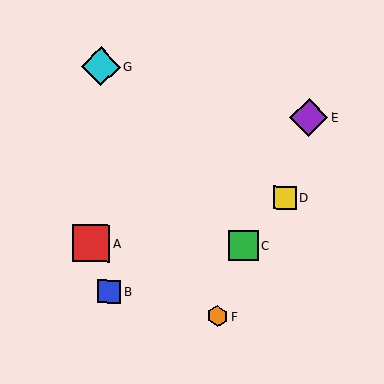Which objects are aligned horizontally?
Objects A, C are aligned horizontally.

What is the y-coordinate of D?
Object D is at y≈198.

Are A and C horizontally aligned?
Yes, both are at y≈243.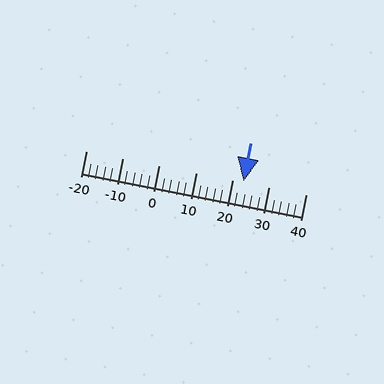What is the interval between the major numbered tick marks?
The major tick marks are spaced 10 units apart.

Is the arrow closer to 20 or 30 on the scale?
The arrow is closer to 20.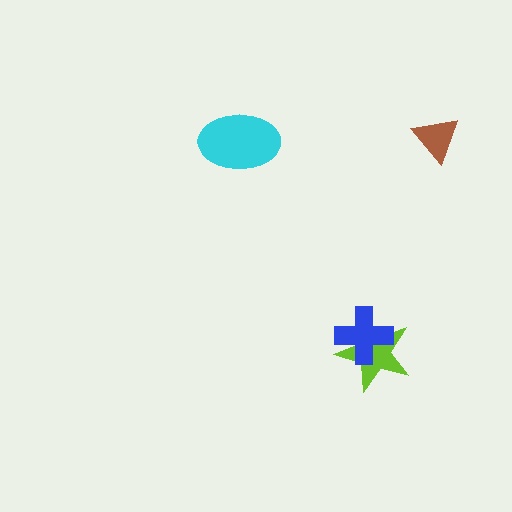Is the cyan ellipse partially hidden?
No, no other shape covers it.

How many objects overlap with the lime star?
1 object overlaps with the lime star.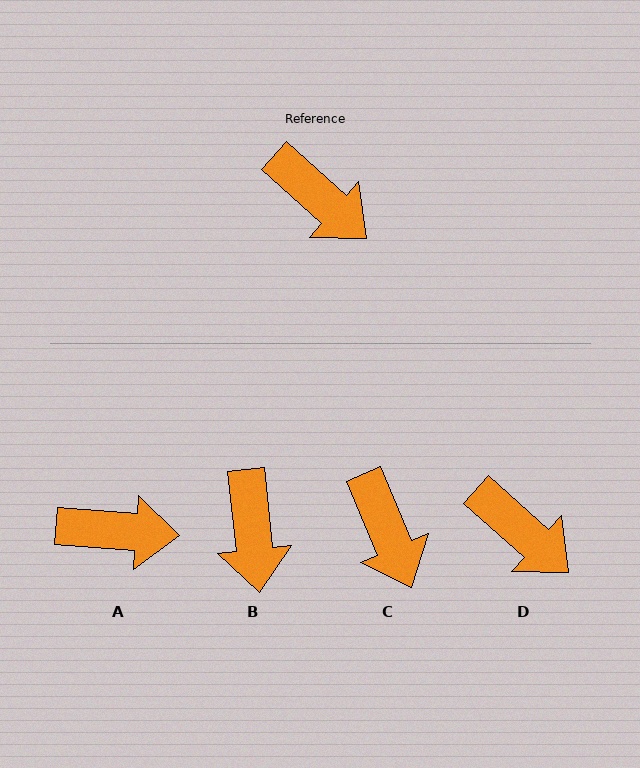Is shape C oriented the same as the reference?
No, it is off by about 25 degrees.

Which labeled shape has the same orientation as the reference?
D.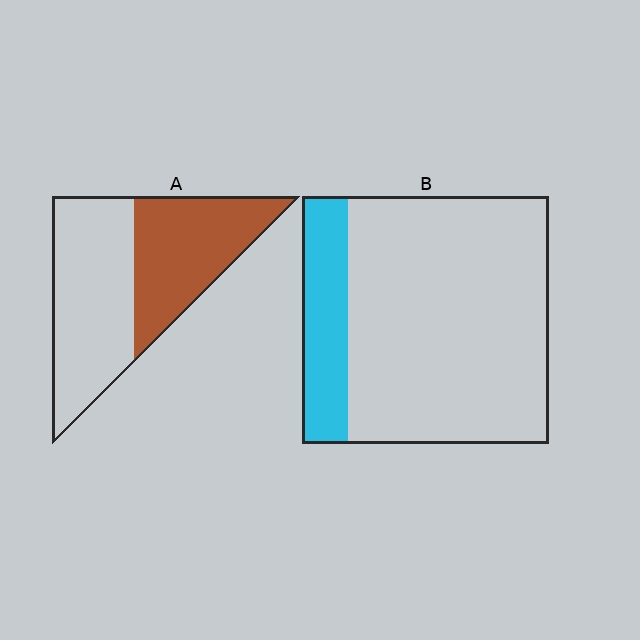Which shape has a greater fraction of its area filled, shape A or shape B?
Shape A.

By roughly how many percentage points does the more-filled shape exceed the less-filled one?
By roughly 25 percentage points (A over B).